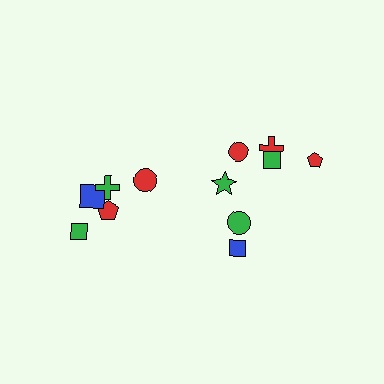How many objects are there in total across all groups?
There are 12 objects.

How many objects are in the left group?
There are 5 objects.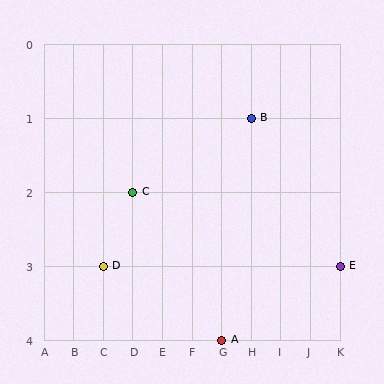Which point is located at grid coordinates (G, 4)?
Point A is at (G, 4).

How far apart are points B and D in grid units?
Points B and D are 5 columns and 2 rows apart (about 5.4 grid units diagonally).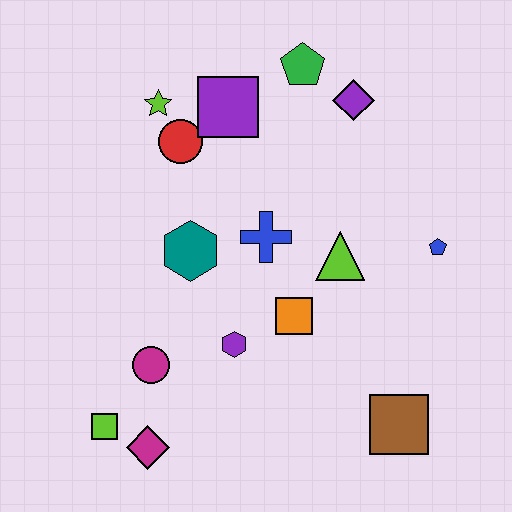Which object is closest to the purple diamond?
The green pentagon is closest to the purple diamond.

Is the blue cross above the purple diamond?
No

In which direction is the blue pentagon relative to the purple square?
The blue pentagon is to the right of the purple square.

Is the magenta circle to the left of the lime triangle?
Yes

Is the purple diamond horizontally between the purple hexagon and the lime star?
No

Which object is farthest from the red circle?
The brown square is farthest from the red circle.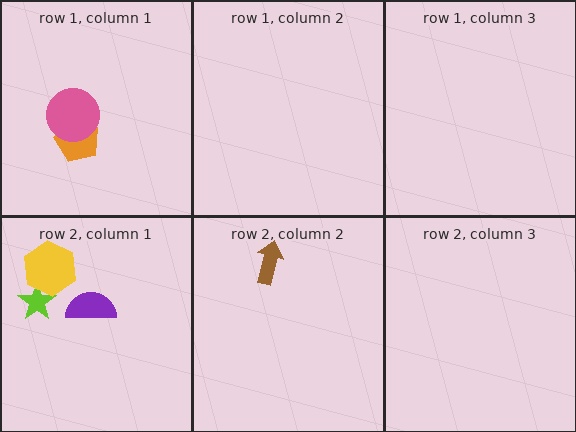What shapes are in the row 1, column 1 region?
The orange pentagon, the pink circle.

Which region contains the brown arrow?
The row 2, column 2 region.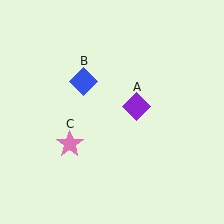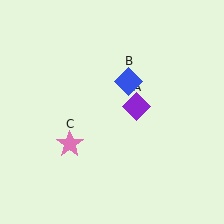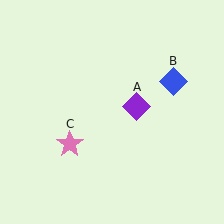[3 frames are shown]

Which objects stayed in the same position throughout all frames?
Purple diamond (object A) and pink star (object C) remained stationary.